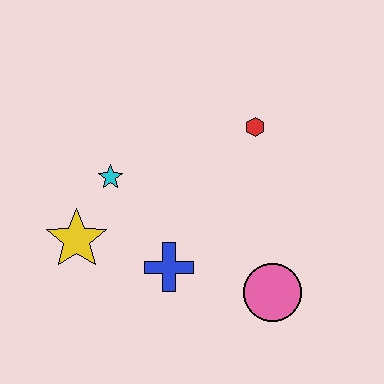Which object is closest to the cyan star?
The yellow star is closest to the cyan star.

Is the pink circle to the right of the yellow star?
Yes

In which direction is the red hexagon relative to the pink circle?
The red hexagon is above the pink circle.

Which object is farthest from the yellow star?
The red hexagon is farthest from the yellow star.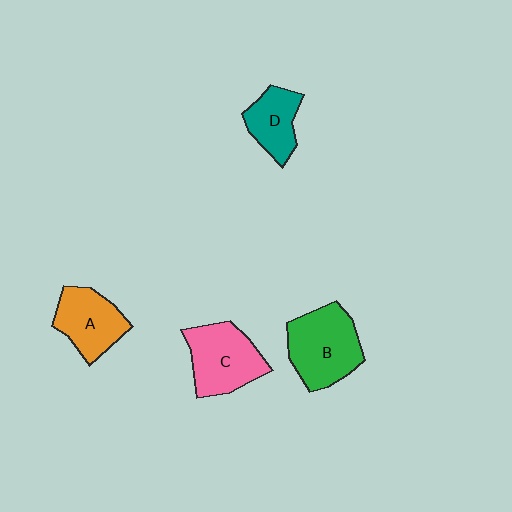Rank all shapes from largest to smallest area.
From largest to smallest: B (green), C (pink), A (orange), D (teal).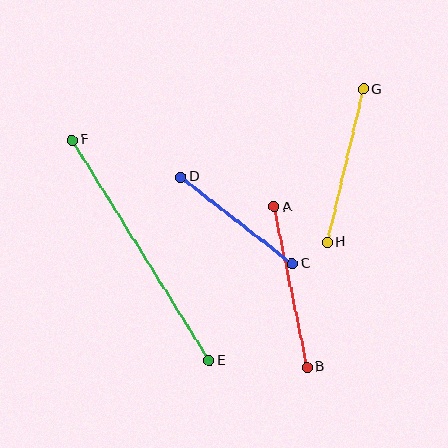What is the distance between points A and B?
The distance is approximately 164 pixels.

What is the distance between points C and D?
The distance is approximately 141 pixels.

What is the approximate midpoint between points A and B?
The midpoint is at approximately (290, 287) pixels.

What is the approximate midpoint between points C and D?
The midpoint is at approximately (237, 220) pixels.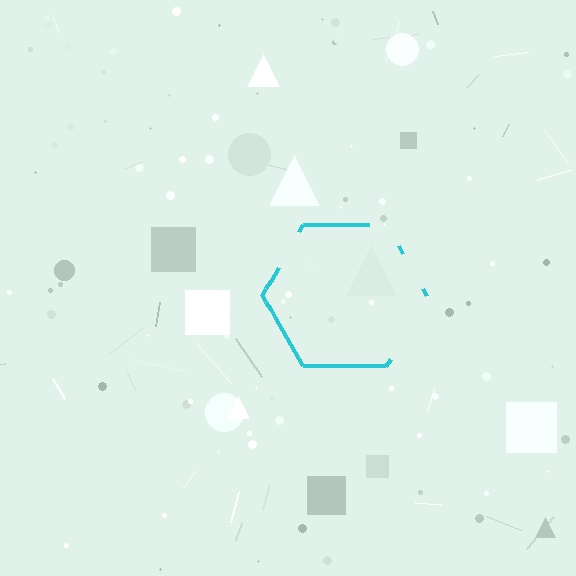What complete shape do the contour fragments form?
The contour fragments form a hexagon.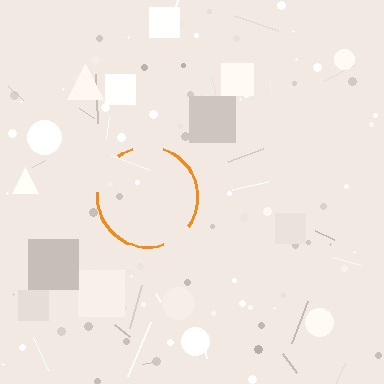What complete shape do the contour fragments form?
The contour fragments form a circle.